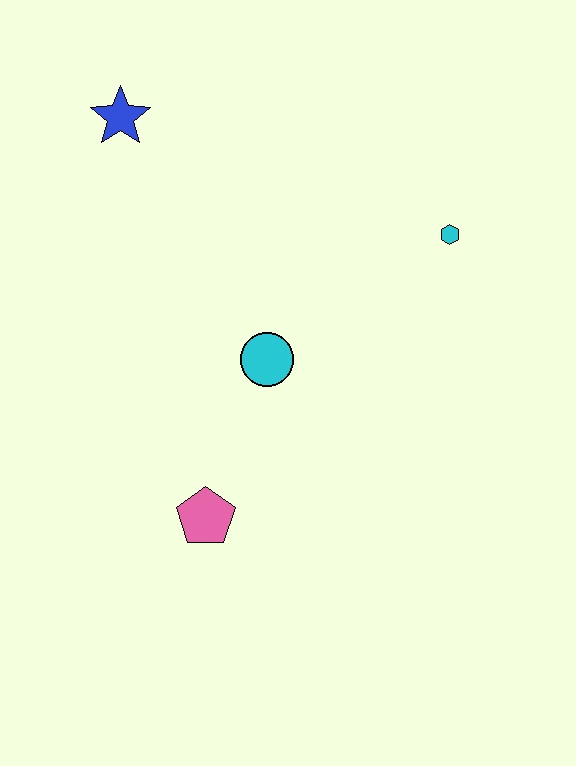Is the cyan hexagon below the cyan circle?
No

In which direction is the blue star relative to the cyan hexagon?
The blue star is to the left of the cyan hexagon.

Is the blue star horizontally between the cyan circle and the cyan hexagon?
No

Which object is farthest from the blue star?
The pink pentagon is farthest from the blue star.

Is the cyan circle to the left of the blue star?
No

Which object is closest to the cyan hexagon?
The cyan circle is closest to the cyan hexagon.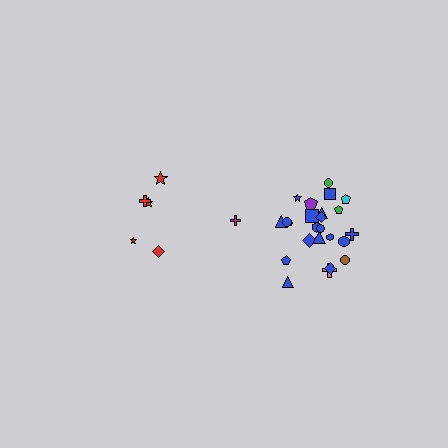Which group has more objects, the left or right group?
The right group.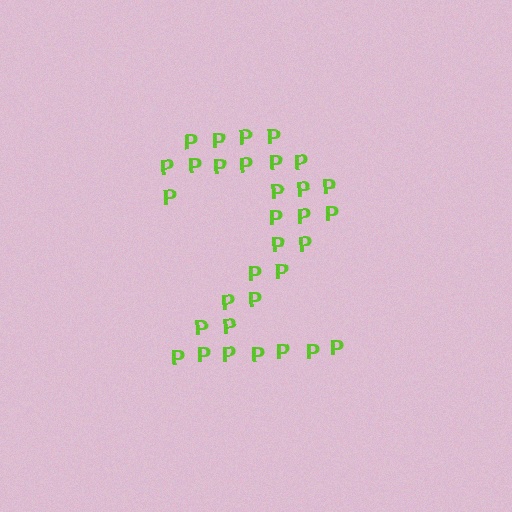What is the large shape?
The large shape is the digit 2.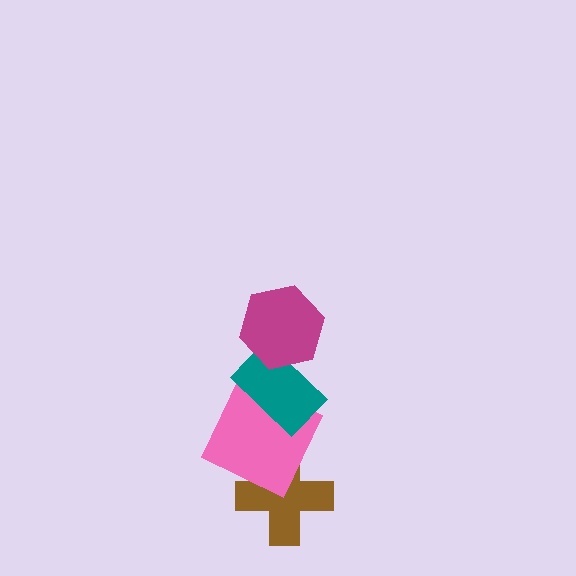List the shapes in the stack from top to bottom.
From top to bottom: the magenta hexagon, the teal rectangle, the pink square, the brown cross.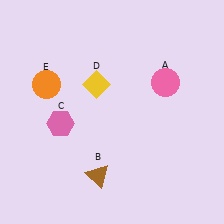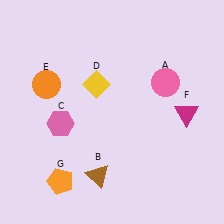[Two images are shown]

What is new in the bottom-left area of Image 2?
An orange pentagon (G) was added in the bottom-left area of Image 2.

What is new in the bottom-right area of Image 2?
A magenta triangle (F) was added in the bottom-right area of Image 2.